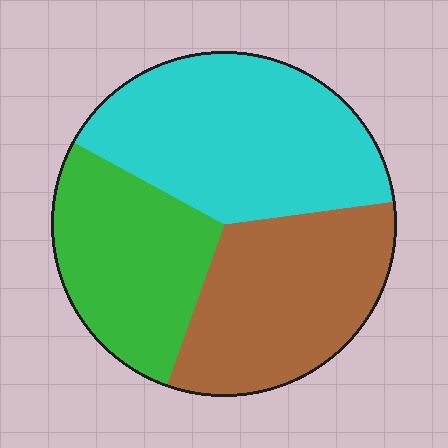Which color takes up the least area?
Green, at roughly 30%.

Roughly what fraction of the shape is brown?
Brown takes up about one third (1/3) of the shape.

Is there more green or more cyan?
Cyan.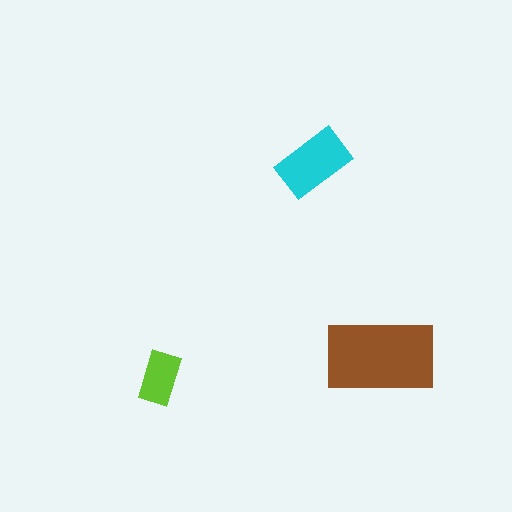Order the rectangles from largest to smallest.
the brown one, the cyan one, the lime one.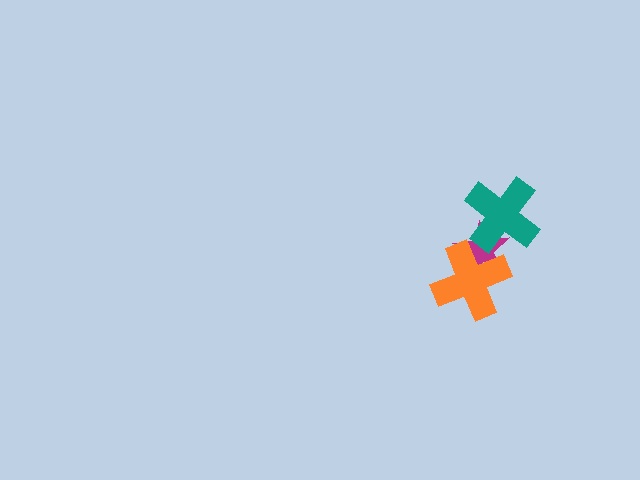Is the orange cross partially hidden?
No, no other shape covers it.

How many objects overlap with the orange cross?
1 object overlaps with the orange cross.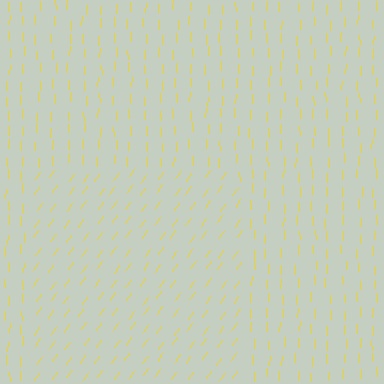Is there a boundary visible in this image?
Yes, there is a texture boundary formed by a change in line orientation.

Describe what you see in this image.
The image is filled with small yellow line segments. A rectangle region in the image has lines oriented differently from the surrounding lines, creating a visible texture boundary.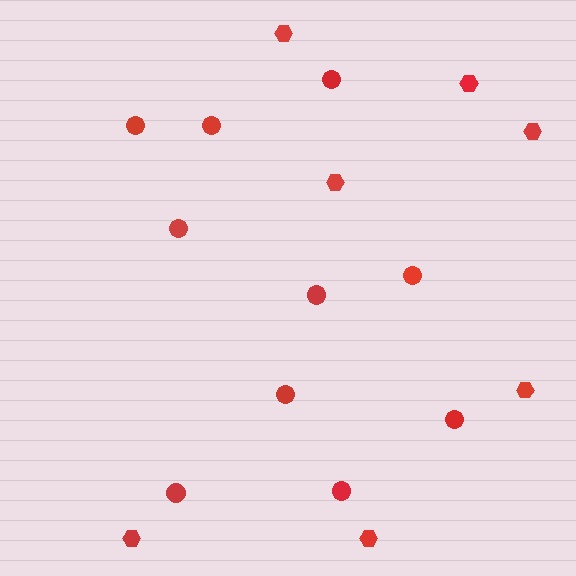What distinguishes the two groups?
There are 2 groups: one group of circles (10) and one group of hexagons (7).